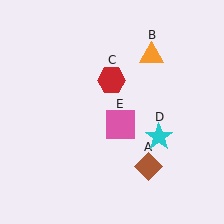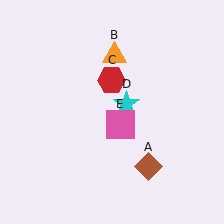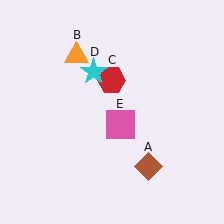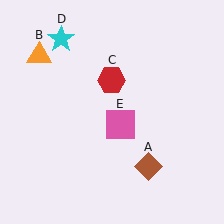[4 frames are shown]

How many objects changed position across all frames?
2 objects changed position: orange triangle (object B), cyan star (object D).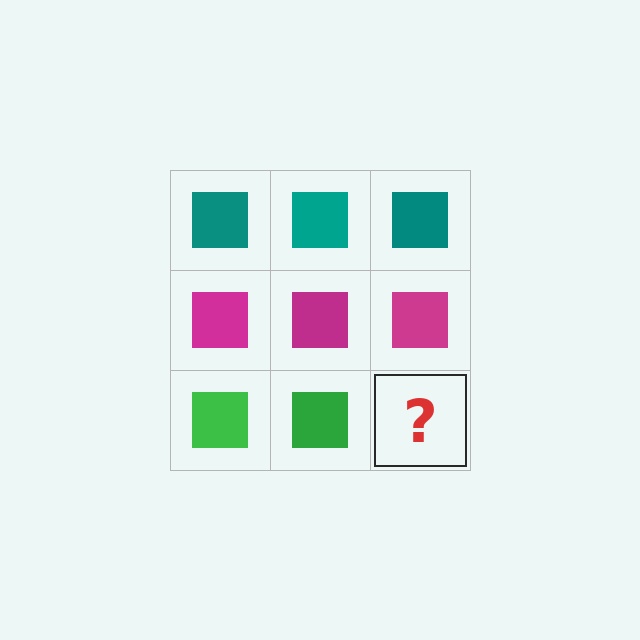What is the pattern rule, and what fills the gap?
The rule is that each row has a consistent color. The gap should be filled with a green square.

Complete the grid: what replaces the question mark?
The question mark should be replaced with a green square.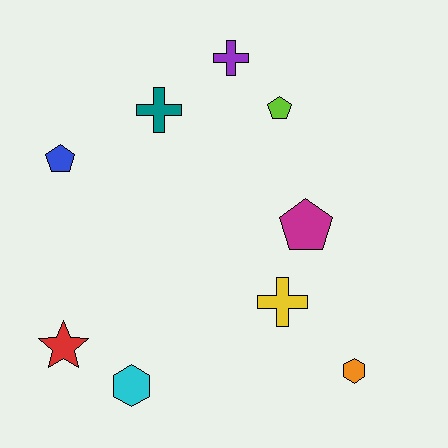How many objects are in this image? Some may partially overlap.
There are 9 objects.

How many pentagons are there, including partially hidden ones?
There are 3 pentagons.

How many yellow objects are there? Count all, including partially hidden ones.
There is 1 yellow object.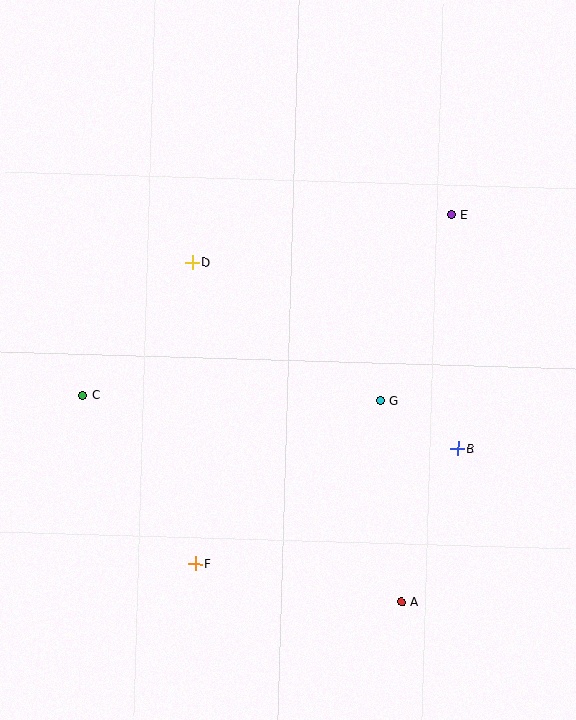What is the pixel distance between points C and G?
The distance between C and G is 298 pixels.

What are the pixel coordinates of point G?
Point G is at (380, 401).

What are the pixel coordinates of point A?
Point A is at (401, 602).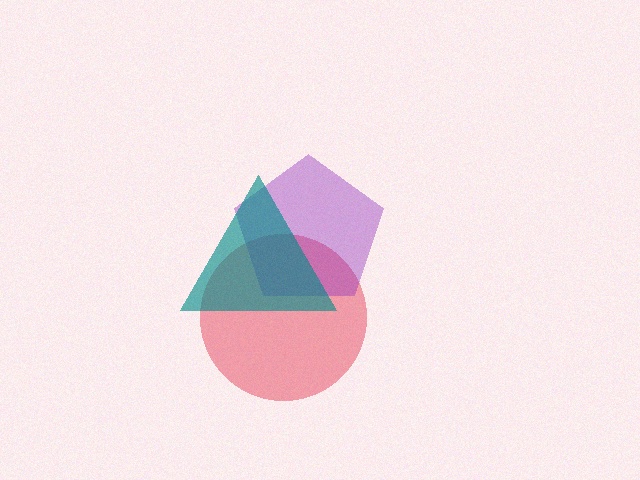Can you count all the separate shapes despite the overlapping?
Yes, there are 3 separate shapes.